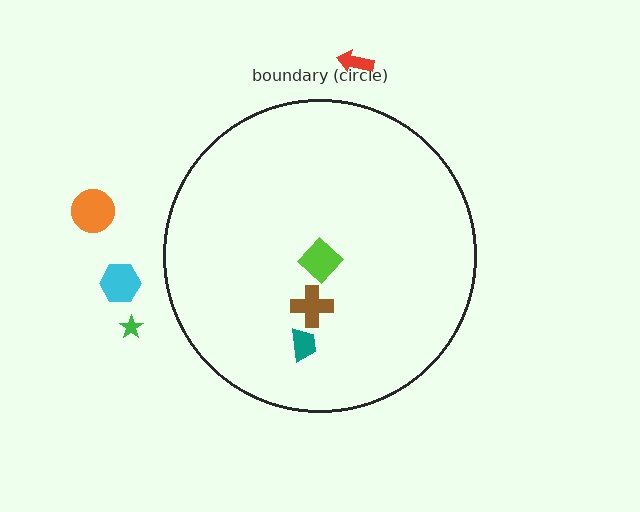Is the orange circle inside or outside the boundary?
Outside.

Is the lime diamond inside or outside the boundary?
Inside.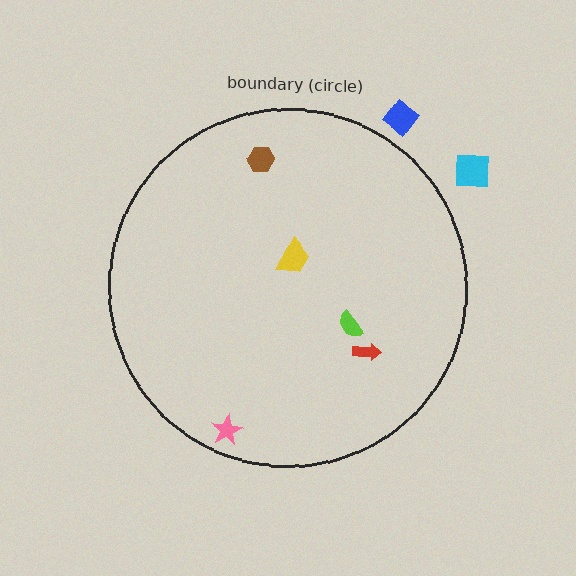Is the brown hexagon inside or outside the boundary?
Inside.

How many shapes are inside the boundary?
5 inside, 2 outside.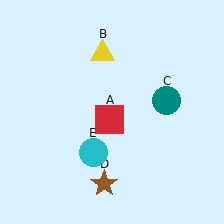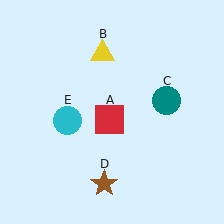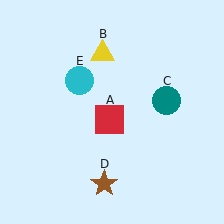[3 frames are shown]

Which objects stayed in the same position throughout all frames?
Red square (object A) and yellow triangle (object B) and teal circle (object C) and brown star (object D) remained stationary.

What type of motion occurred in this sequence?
The cyan circle (object E) rotated clockwise around the center of the scene.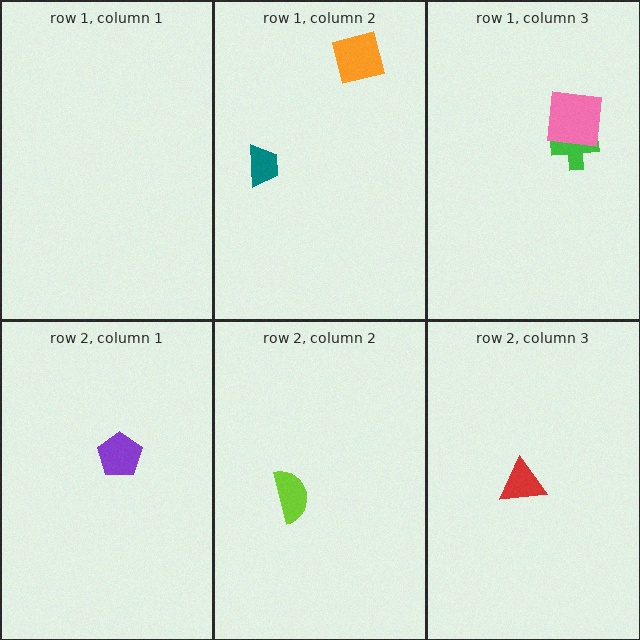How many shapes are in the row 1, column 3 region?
2.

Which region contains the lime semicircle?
The row 2, column 2 region.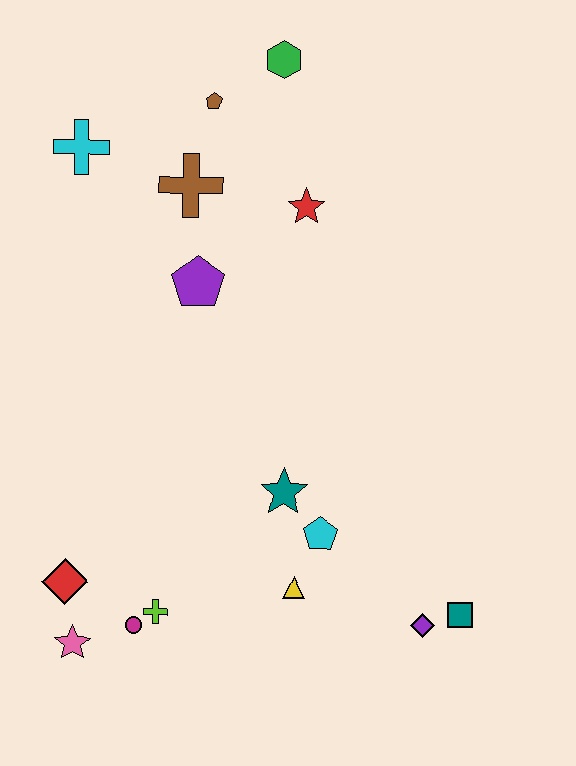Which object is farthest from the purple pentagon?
The teal square is farthest from the purple pentagon.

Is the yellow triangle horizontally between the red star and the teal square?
No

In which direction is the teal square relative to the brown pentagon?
The teal square is below the brown pentagon.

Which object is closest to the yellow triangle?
The cyan pentagon is closest to the yellow triangle.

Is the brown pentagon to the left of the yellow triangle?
Yes